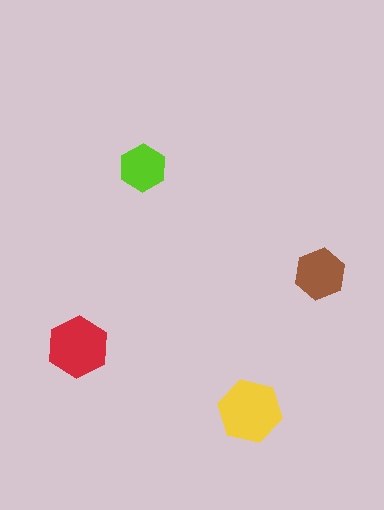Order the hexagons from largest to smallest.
the yellow one, the red one, the brown one, the lime one.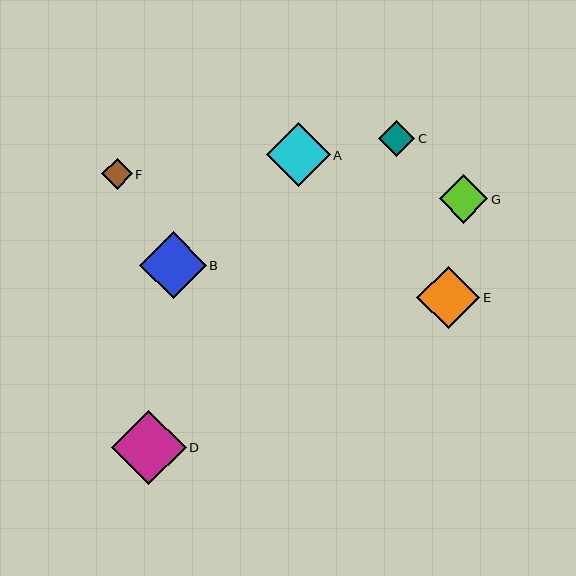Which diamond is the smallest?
Diamond F is the smallest with a size of approximately 31 pixels.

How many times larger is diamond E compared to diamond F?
Diamond E is approximately 2.0 times the size of diamond F.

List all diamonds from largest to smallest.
From largest to smallest: D, B, A, E, G, C, F.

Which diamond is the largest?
Diamond D is the largest with a size of approximately 75 pixels.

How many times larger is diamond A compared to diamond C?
Diamond A is approximately 1.8 times the size of diamond C.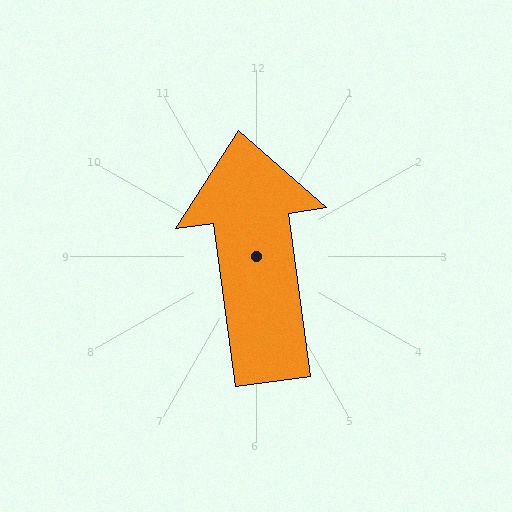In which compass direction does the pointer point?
North.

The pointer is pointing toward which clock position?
Roughly 12 o'clock.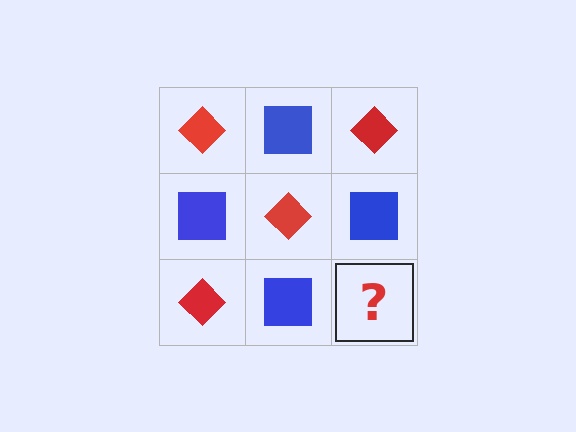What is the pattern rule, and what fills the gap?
The rule is that it alternates red diamond and blue square in a checkerboard pattern. The gap should be filled with a red diamond.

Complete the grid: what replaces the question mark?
The question mark should be replaced with a red diamond.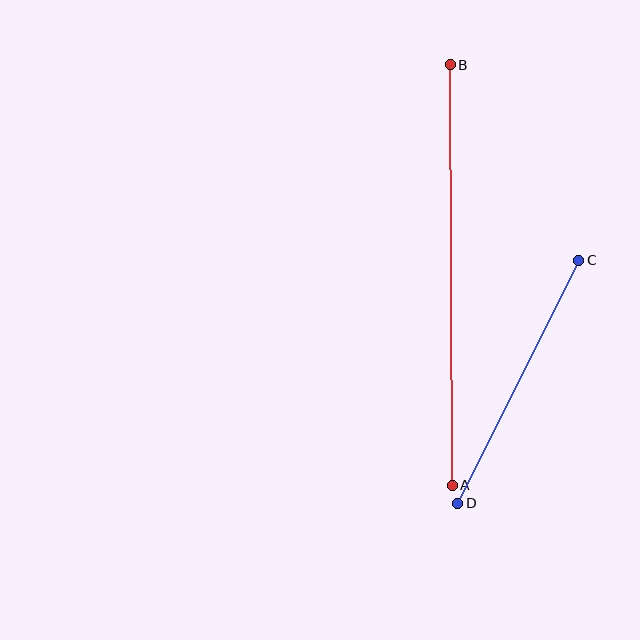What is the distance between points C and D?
The distance is approximately 272 pixels.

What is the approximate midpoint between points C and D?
The midpoint is at approximately (518, 382) pixels.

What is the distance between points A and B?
The distance is approximately 420 pixels.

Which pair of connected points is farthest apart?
Points A and B are farthest apart.